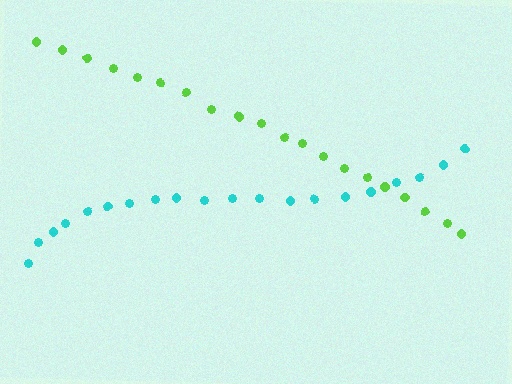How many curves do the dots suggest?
There are 2 distinct paths.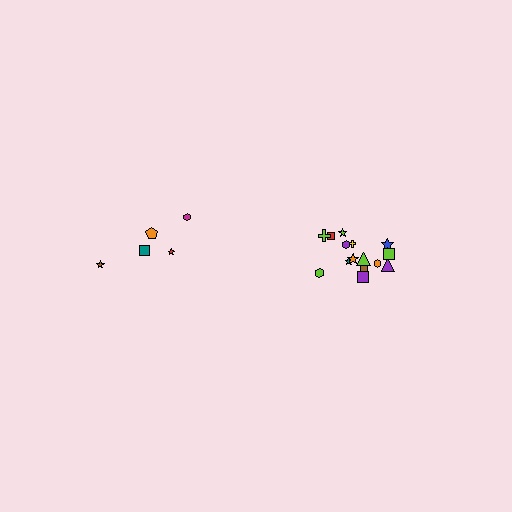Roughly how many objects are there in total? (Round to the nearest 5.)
Roughly 20 objects in total.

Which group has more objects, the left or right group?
The right group.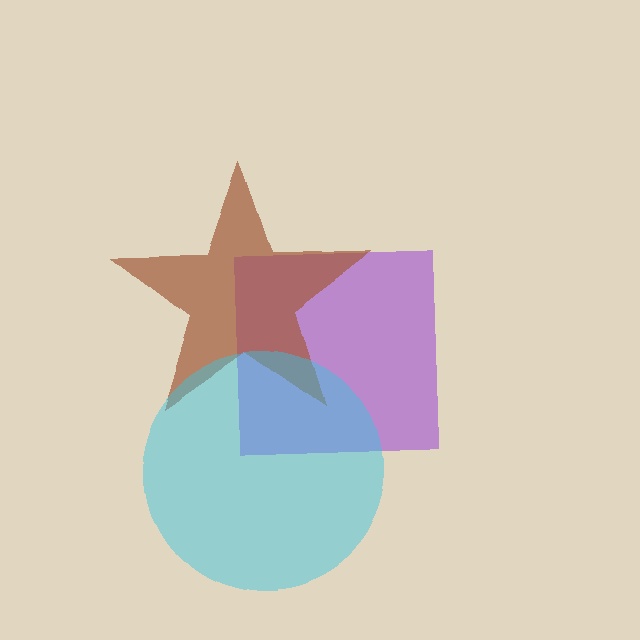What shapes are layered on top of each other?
The layered shapes are: a purple square, a brown star, a cyan circle.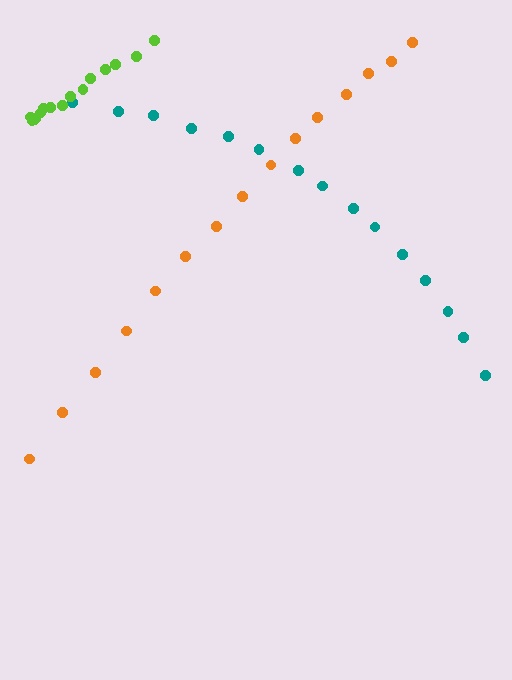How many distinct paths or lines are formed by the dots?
There are 3 distinct paths.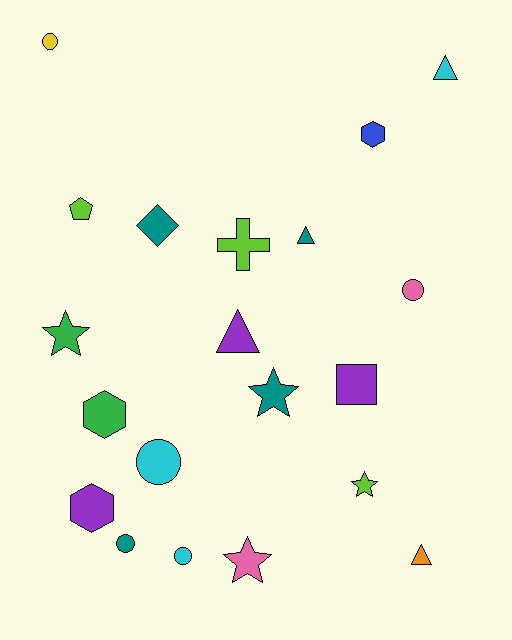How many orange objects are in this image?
There is 1 orange object.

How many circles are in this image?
There are 5 circles.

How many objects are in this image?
There are 20 objects.